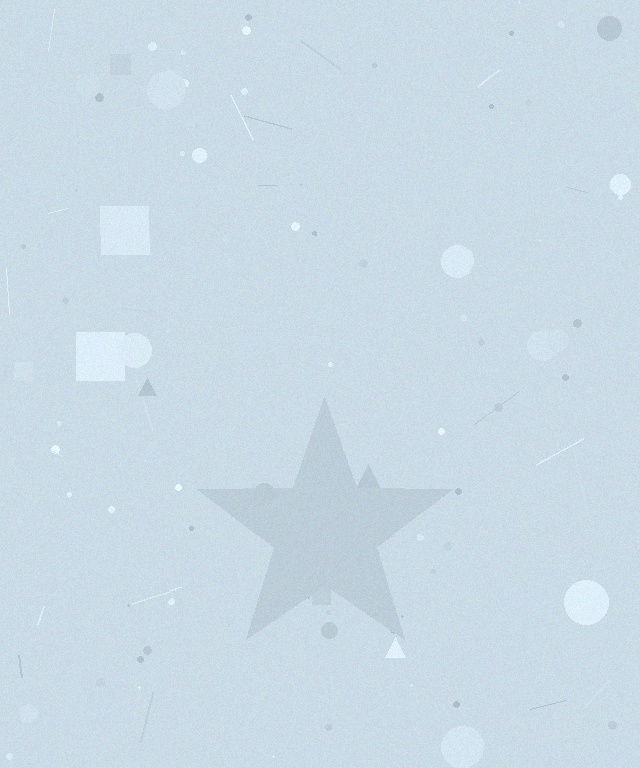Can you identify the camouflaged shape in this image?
The camouflaged shape is a star.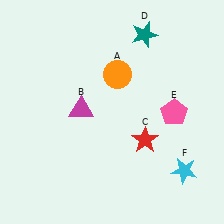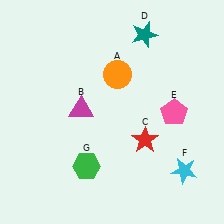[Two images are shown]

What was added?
A green hexagon (G) was added in Image 2.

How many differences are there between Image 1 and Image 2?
There is 1 difference between the two images.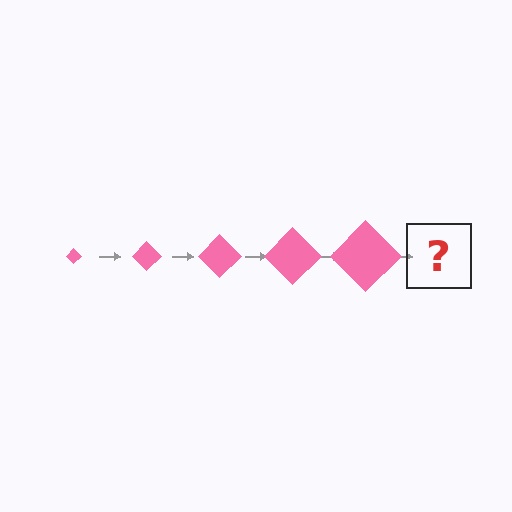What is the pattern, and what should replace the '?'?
The pattern is that the diamond gets progressively larger each step. The '?' should be a pink diamond, larger than the previous one.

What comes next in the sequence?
The next element should be a pink diamond, larger than the previous one.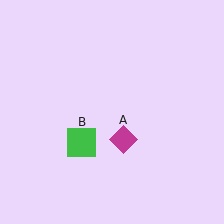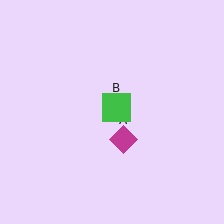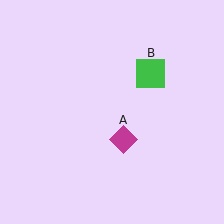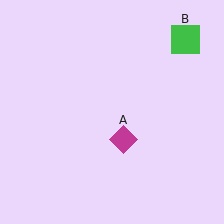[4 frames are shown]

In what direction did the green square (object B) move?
The green square (object B) moved up and to the right.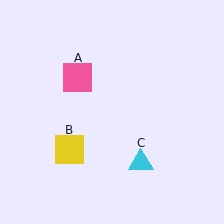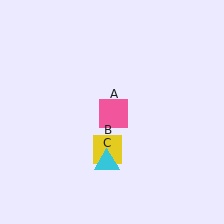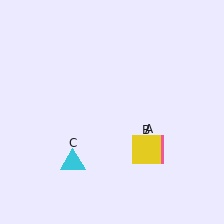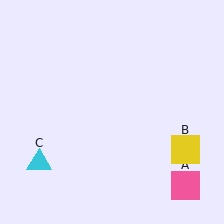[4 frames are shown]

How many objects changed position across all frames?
3 objects changed position: pink square (object A), yellow square (object B), cyan triangle (object C).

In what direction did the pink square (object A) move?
The pink square (object A) moved down and to the right.